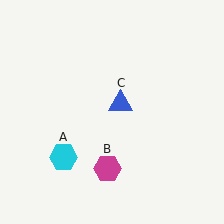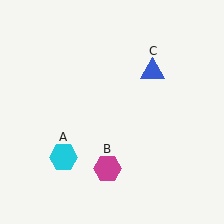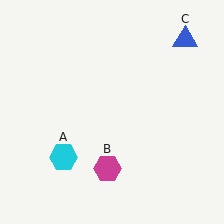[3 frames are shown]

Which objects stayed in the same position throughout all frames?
Cyan hexagon (object A) and magenta hexagon (object B) remained stationary.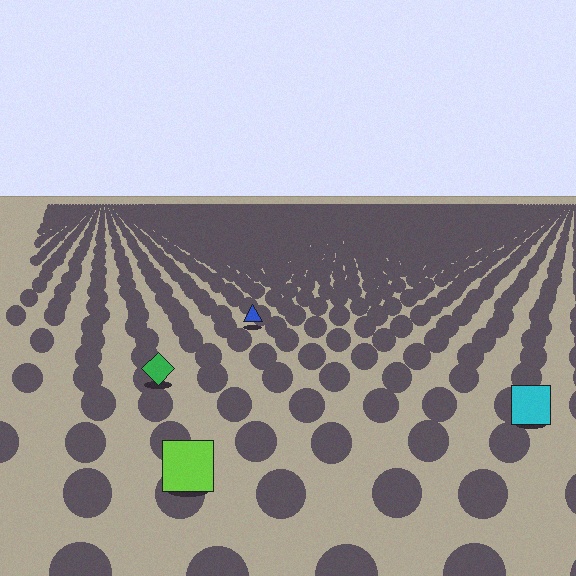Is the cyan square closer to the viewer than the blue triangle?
Yes. The cyan square is closer — you can tell from the texture gradient: the ground texture is coarser near it.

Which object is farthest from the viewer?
The blue triangle is farthest from the viewer. It appears smaller and the ground texture around it is denser.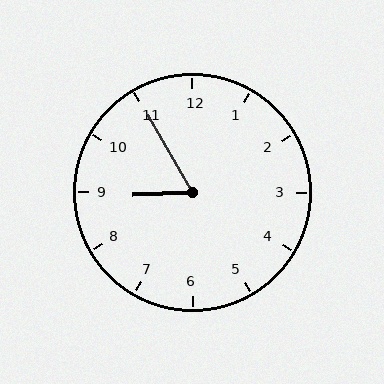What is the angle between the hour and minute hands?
Approximately 62 degrees.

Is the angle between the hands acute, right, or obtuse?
It is acute.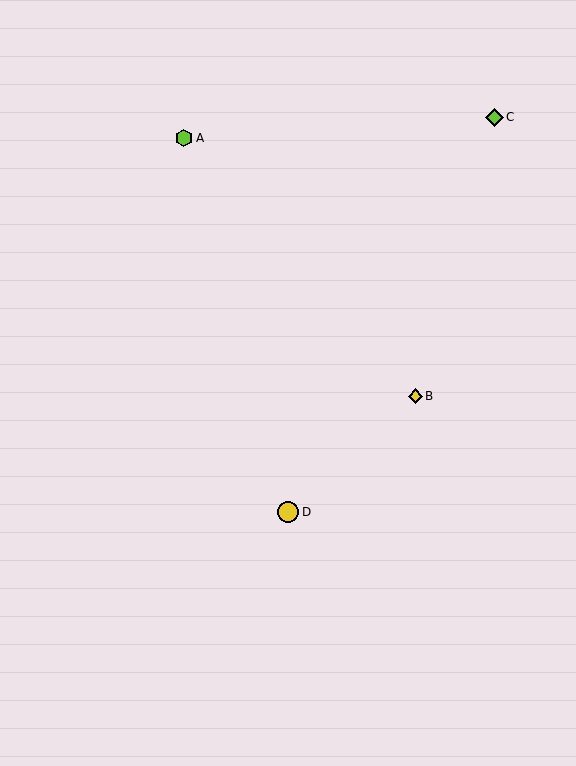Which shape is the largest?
The yellow circle (labeled D) is the largest.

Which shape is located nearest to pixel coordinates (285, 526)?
The yellow circle (labeled D) at (288, 512) is nearest to that location.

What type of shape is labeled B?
Shape B is a yellow diamond.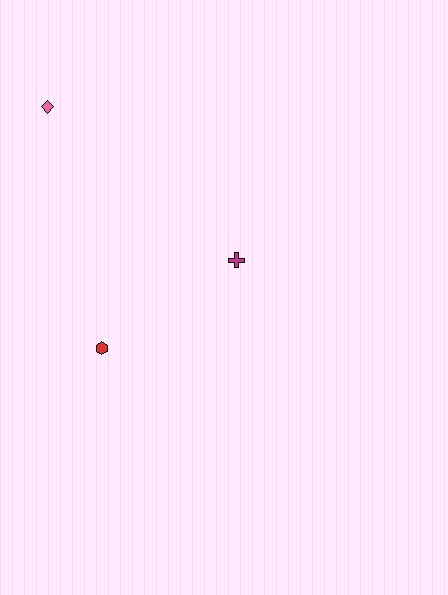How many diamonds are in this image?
There is 1 diamond.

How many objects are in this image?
There are 3 objects.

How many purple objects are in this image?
There are no purple objects.